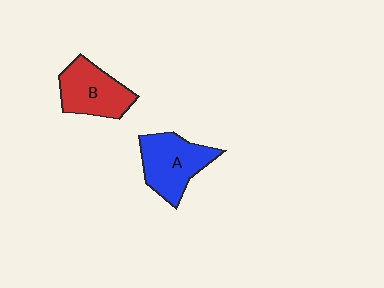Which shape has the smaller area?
Shape B (red).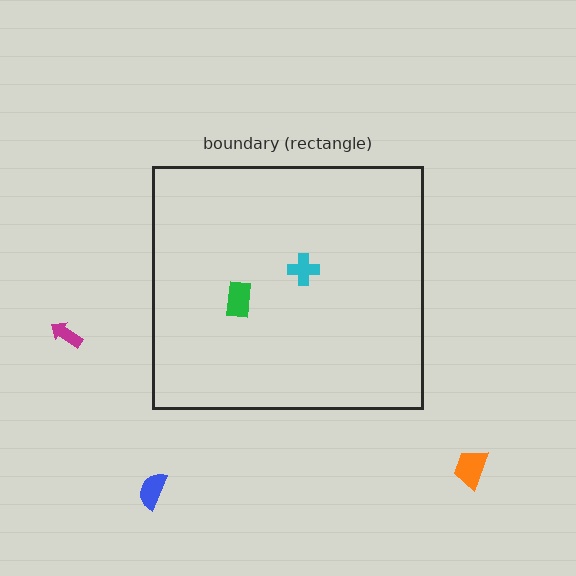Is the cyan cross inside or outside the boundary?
Inside.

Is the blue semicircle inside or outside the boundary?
Outside.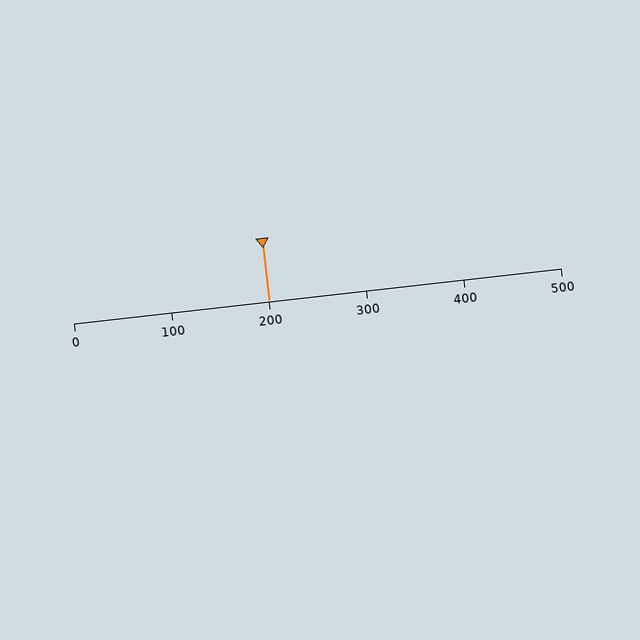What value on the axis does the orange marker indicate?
The marker indicates approximately 200.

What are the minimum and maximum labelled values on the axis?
The axis runs from 0 to 500.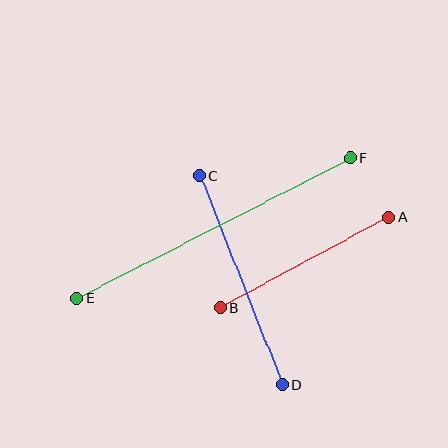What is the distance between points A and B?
The distance is approximately 192 pixels.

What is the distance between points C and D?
The distance is approximately 225 pixels.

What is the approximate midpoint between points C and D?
The midpoint is at approximately (241, 280) pixels.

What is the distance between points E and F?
The distance is approximately 308 pixels.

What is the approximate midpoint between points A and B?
The midpoint is at approximately (304, 263) pixels.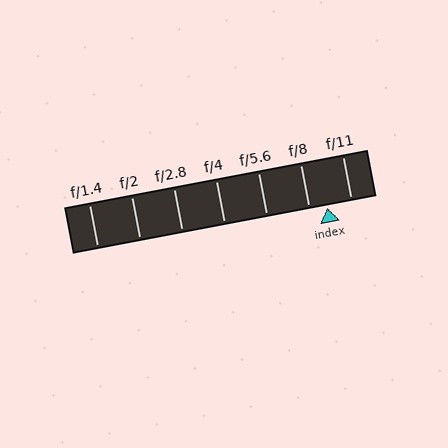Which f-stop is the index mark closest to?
The index mark is closest to f/8.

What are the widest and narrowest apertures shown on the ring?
The widest aperture shown is f/1.4 and the narrowest is f/11.